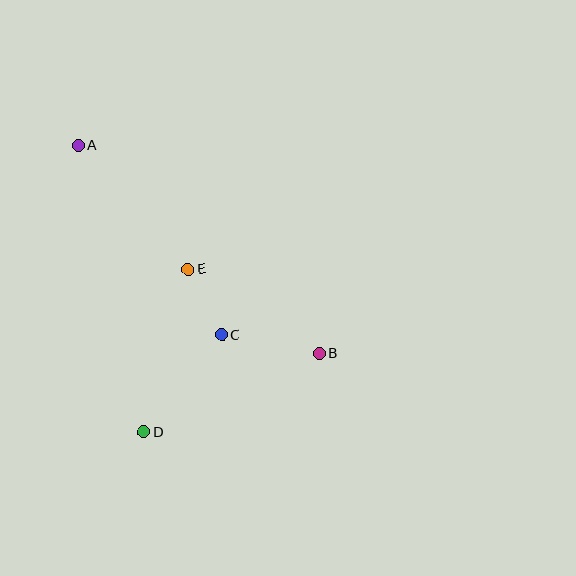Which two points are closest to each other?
Points C and E are closest to each other.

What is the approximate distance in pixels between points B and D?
The distance between B and D is approximately 192 pixels.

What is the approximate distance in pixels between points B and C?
The distance between B and C is approximately 99 pixels.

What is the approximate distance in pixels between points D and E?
The distance between D and E is approximately 169 pixels.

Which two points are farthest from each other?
Points A and B are farthest from each other.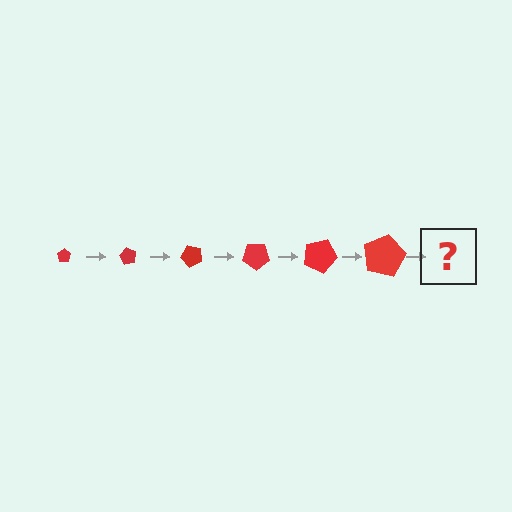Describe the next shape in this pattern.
It should be a pentagon, larger than the previous one and rotated 360 degrees from the start.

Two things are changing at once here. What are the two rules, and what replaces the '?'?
The two rules are that the pentagon grows larger each step and it rotates 60 degrees each step. The '?' should be a pentagon, larger than the previous one and rotated 360 degrees from the start.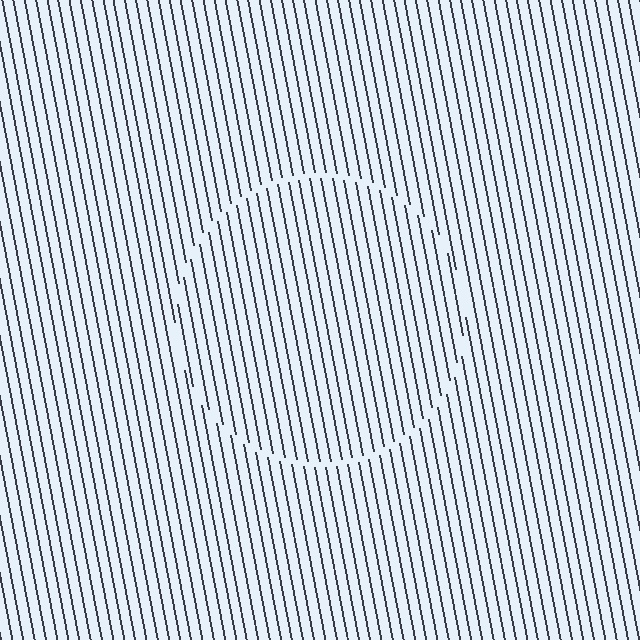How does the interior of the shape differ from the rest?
The interior of the shape contains the same grating, shifted by half a period — the contour is defined by the phase discontinuity where line-ends from the inner and outer gratings abut.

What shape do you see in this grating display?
An illusory circle. The interior of the shape contains the same grating, shifted by half a period — the contour is defined by the phase discontinuity where line-ends from the inner and outer gratings abut.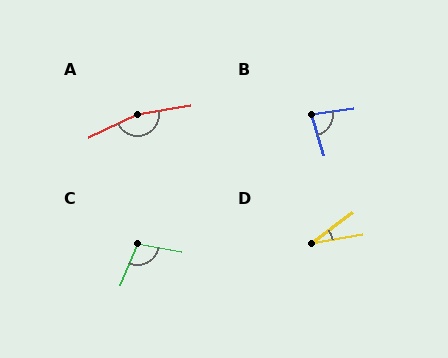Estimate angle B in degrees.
Approximately 82 degrees.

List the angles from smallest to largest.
D (27°), B (82°), C (102°), A (164°).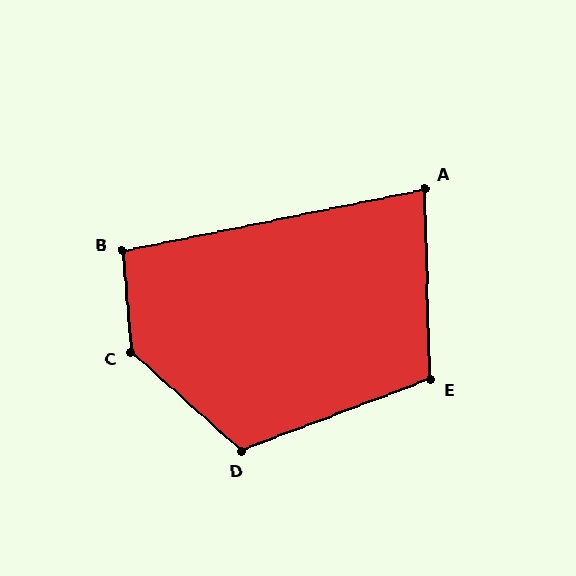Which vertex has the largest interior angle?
C, at approximately 137 degrees.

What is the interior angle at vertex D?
Approximately 117 degrees (obtuse).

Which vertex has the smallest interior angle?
A, at approximately 80 degrees.